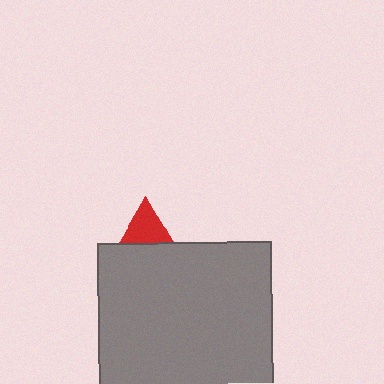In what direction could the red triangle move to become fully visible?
The red triangle could move up. That would shift it out from behind the gray rectangle entirely.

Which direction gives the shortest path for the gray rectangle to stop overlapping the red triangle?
Moving down gives the shortest separation.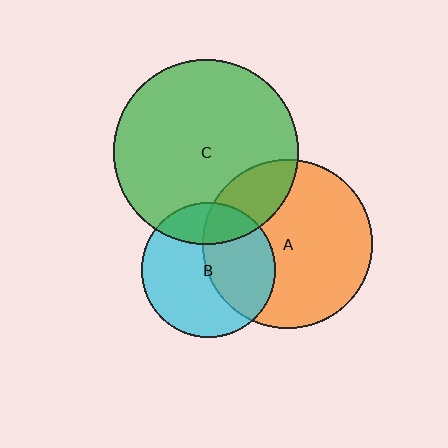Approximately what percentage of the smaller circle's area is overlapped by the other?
Approximately 45%.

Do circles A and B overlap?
Yes.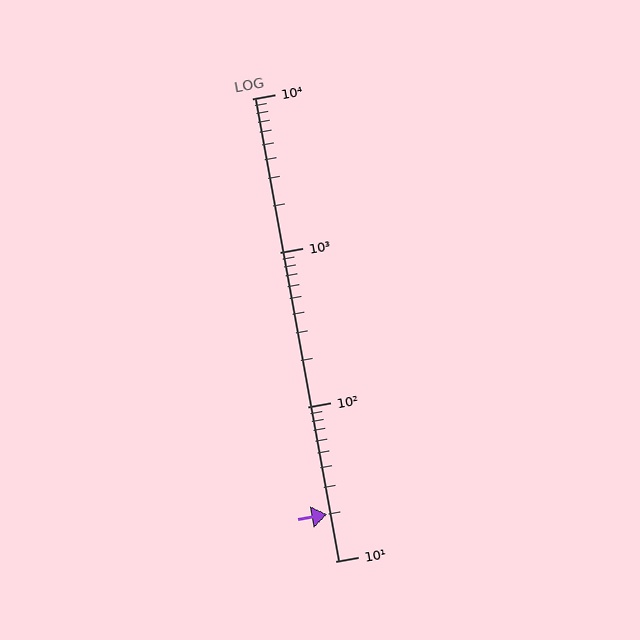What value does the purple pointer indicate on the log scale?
The pointer indicates approximately 20.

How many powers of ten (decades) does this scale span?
The scale spans 3 decades, from 10 to 10000.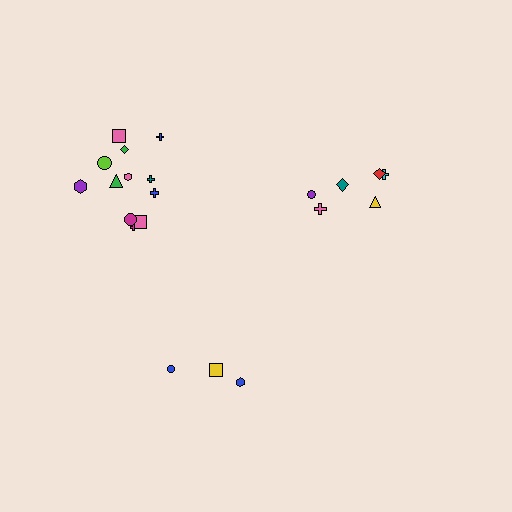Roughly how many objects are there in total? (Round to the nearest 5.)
Roughly 20 objects in total.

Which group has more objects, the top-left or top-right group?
The top-left group.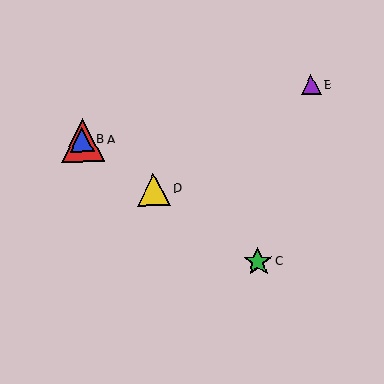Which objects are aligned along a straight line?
Objects A, B, C, D are aligned along a straight line.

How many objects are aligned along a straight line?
4 objects (A, B, C, D) are aligned along a straight line.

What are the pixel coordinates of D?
Object D is at (154, 190).